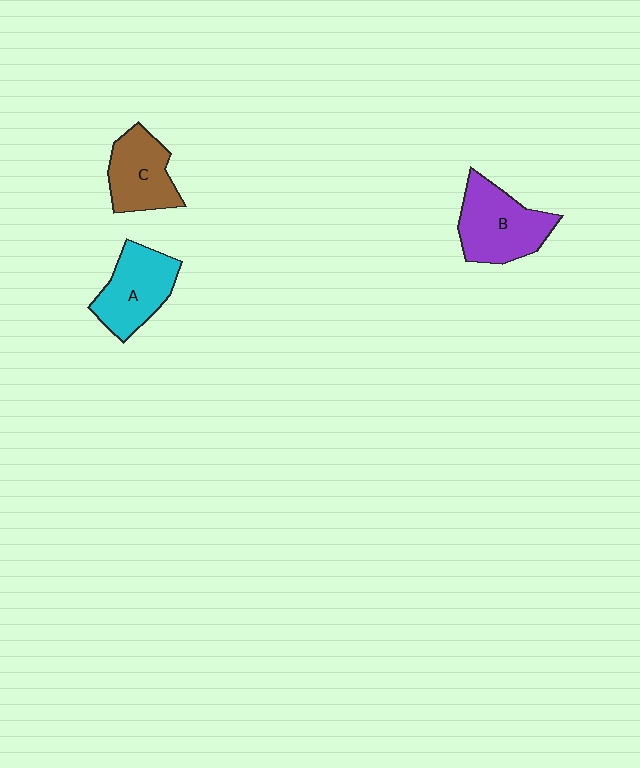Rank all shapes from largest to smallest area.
From largest to smallest: B (purple), A (cyan), C (brown).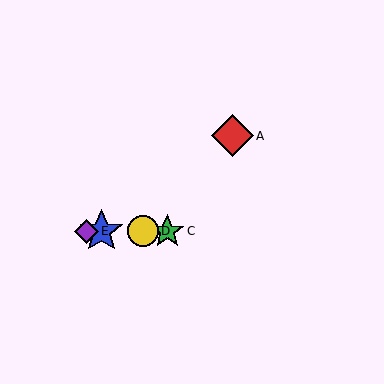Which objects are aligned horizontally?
Objects B, C, D, E are aligned horizontally.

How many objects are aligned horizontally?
4 objects (B, C, D, E) are aligned horizontally.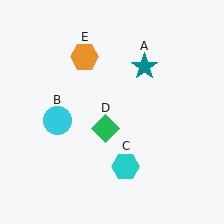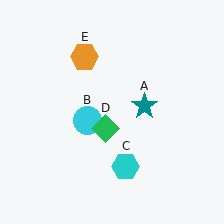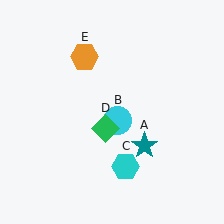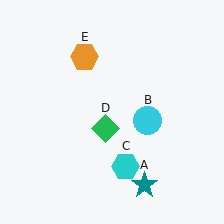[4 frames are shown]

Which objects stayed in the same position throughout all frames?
Cyan hexagon (object C) and green diamond (object D) and orange hexagon (object E) remained stationary.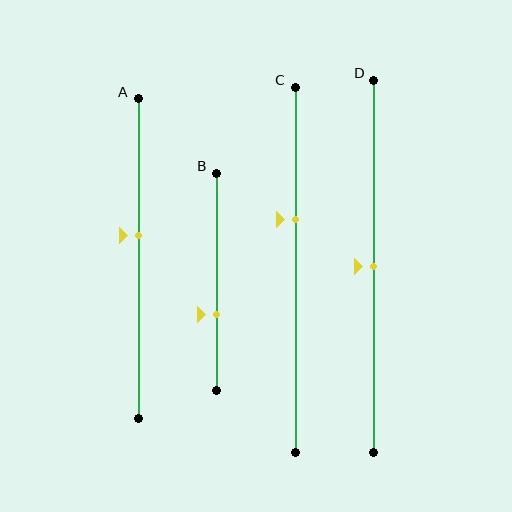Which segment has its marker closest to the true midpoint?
Segment D has its marker closest to the true midpoint.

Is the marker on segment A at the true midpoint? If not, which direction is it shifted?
No, the marker on segment A is shifted upward by about 7% of the segment length.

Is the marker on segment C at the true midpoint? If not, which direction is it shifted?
No, the marker on segment C is shifted upward by about 14% of the segment length.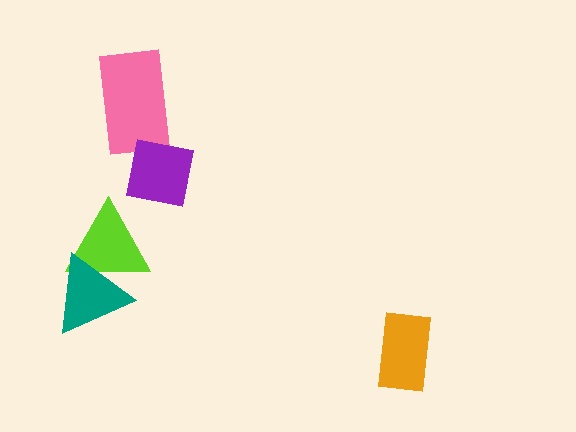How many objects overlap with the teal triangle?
1 object overlaps with the teal triangle.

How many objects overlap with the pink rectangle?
0 objects overlap with the pink rectangle.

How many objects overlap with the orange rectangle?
0 objects overlap with the orange rectangle.